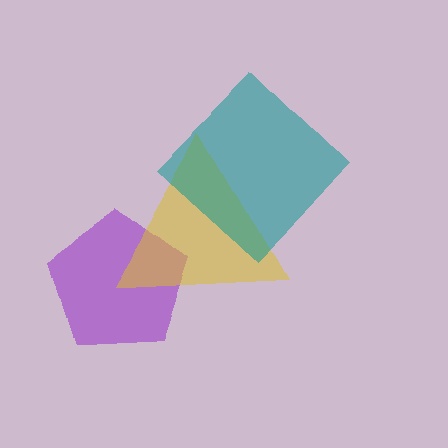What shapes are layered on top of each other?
The layered shapes are: a purple pentagon, a yellow triangle, a teal diamond.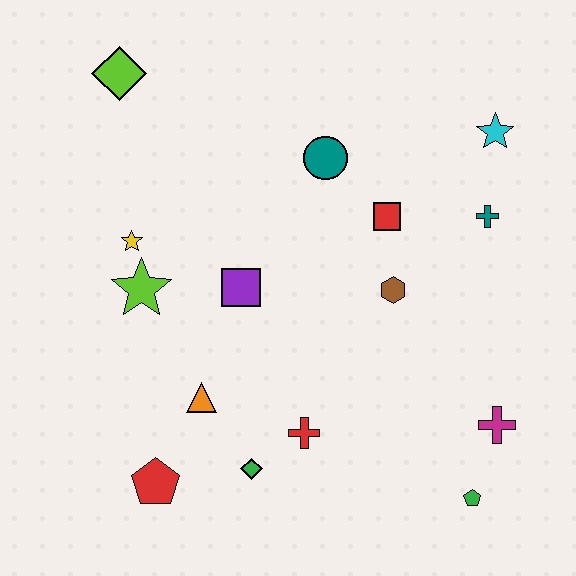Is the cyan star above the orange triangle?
Yes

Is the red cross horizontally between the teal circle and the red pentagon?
Yes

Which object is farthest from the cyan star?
The red pentagon is farthest from the cyan star.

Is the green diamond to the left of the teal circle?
Yes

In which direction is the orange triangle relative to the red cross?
The orange triangle is to the left of the red cross.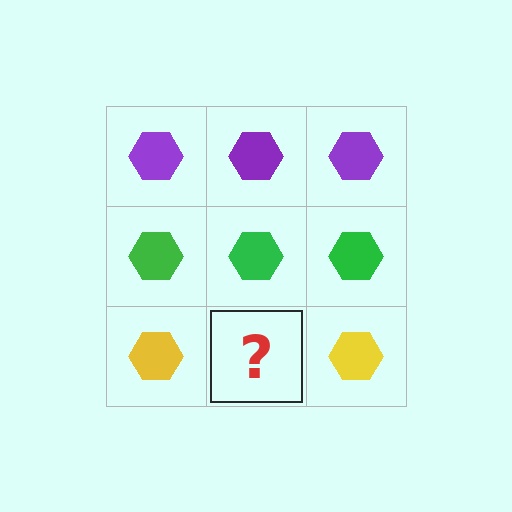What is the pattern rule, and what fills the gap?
The rule is that each row has a consistent color. The gap should be filled with a yellow hexagon.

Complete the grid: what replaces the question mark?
The question mark should be replaced with a yellow hexagon.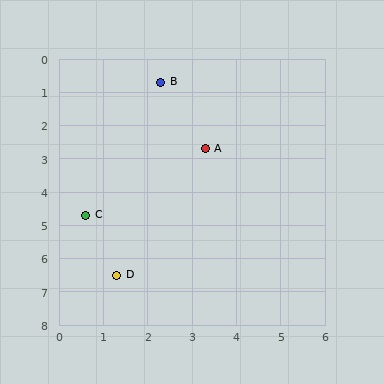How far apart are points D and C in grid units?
Points D and C are about 1.9 grid units apart.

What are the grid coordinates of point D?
Point D is at approximately (1.3, 6.5).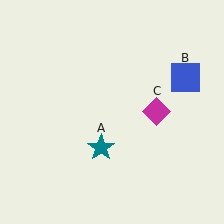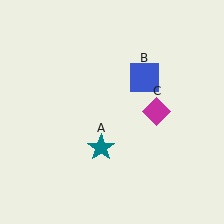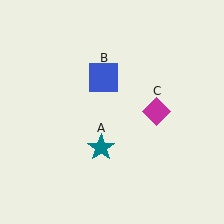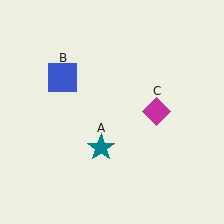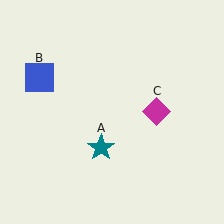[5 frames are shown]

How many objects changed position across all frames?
1 object changed position: blue square (object B).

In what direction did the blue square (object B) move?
The blue square (object B) moved left.